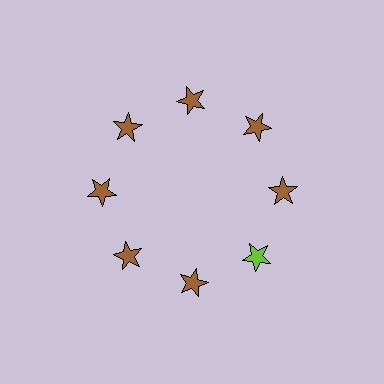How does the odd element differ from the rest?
It has a different color: lime instead of brown.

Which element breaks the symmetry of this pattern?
The lime star at roughly the 4 o'clock position breaks the symmetry. All other shapes are brown stars.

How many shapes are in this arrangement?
There are 8 shapes arranged in a ring pattern.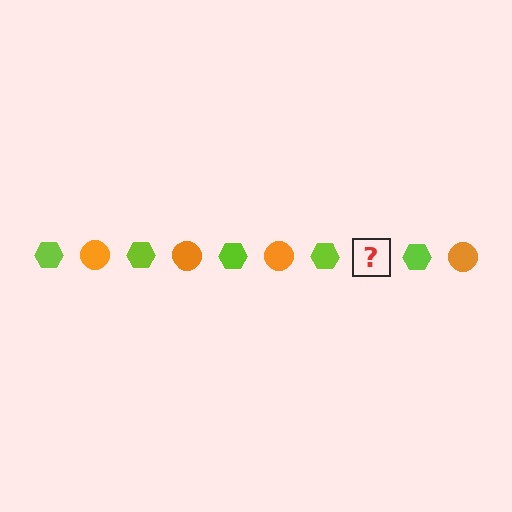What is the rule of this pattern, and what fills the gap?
The rule is that the pattern alternates between lime hexagon and orange circle. The gap should be filled with an orange circle.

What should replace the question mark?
The question mark should be replaced with an orange circle.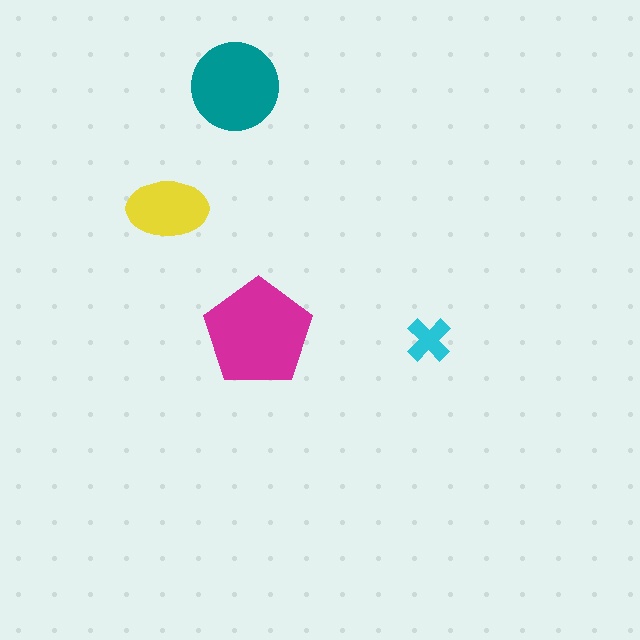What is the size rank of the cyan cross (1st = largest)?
4th.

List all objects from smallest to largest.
The cyan cross, the yellow ellipse, the teal circle, the magenta pentagon.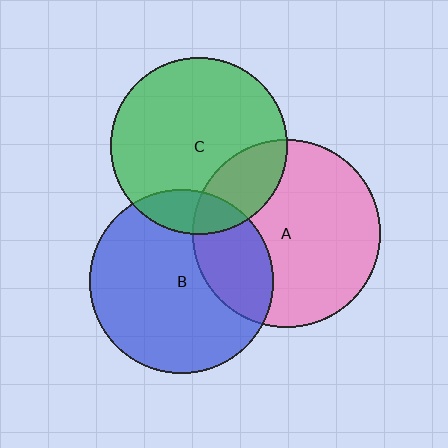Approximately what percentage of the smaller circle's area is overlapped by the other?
Approximately 25%.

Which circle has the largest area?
Circle A (pink).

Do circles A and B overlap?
Yes.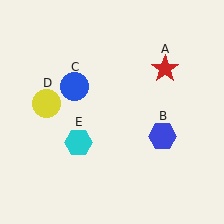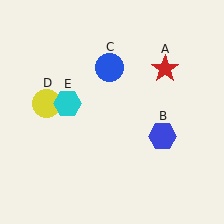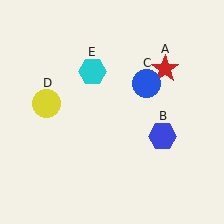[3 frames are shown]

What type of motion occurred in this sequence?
The blue circle (object C), cyan hexagon (object E) rotated clockwise around the center of the scene.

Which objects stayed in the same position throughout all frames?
Red star (object A) and blue hexagon (object B) and yellow circle (object D) remained stationary.